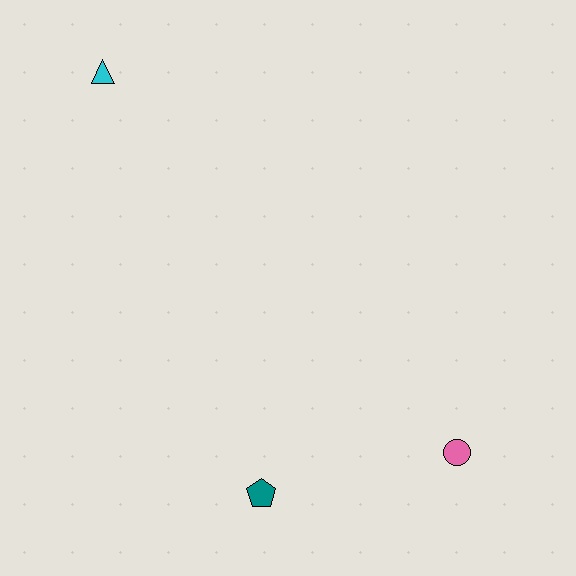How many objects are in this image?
There are 3 objects.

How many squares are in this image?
There are no squares.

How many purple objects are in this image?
There are no purple objects.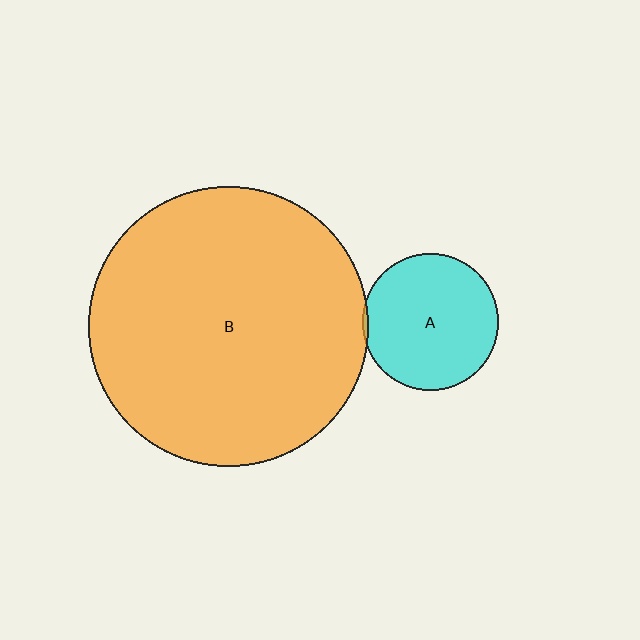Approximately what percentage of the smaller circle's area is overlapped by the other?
Approximately 5%.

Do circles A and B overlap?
Yes.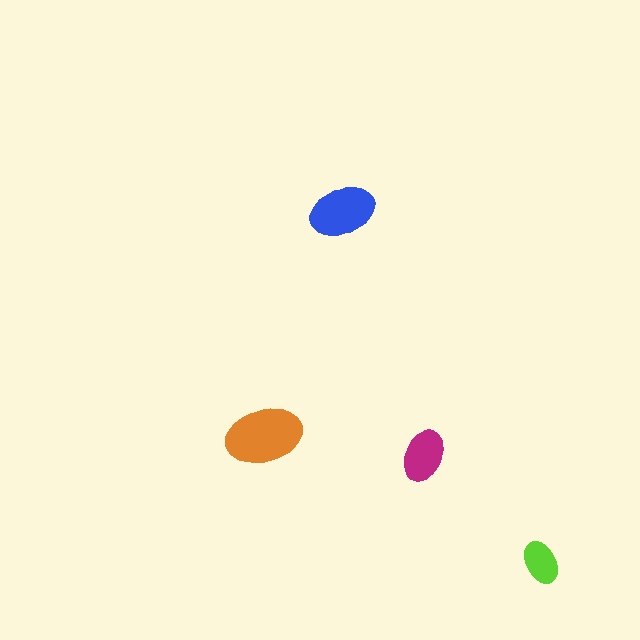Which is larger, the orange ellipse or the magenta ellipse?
The orange one.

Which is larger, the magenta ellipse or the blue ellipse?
The blue one.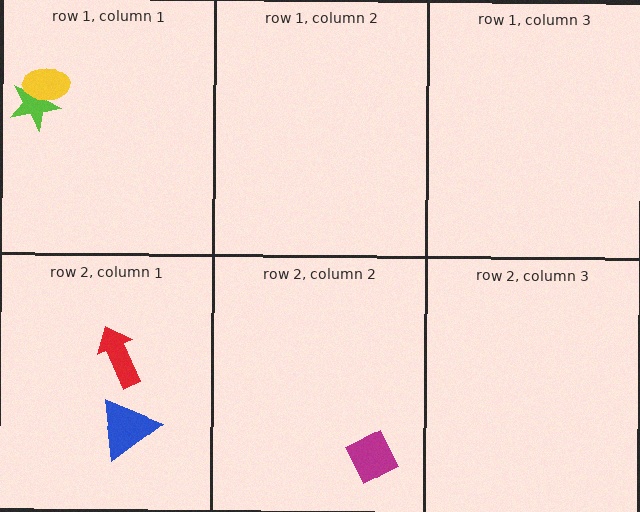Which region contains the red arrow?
The row 2, column 1 region.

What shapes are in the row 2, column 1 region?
The red arrow, the blue triangle.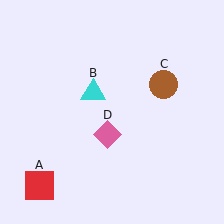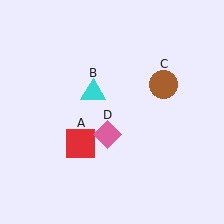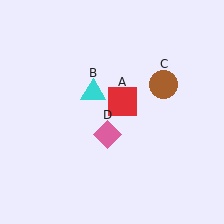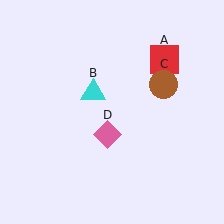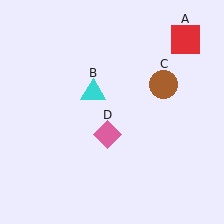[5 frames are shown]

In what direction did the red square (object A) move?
The red square (object A) moved up and to the right.